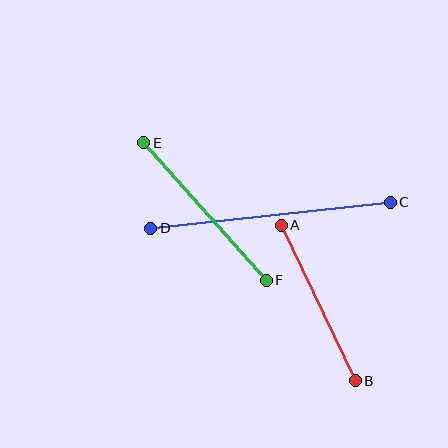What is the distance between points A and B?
The distance is approximately 172 pixels.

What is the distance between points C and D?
The distance is approximately 241 pixels.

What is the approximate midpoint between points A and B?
The midpoint is at approximately (318, 303) pixels.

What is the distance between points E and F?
The distance is approximately 184 pixels.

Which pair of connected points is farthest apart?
Points C and D are farthest apart.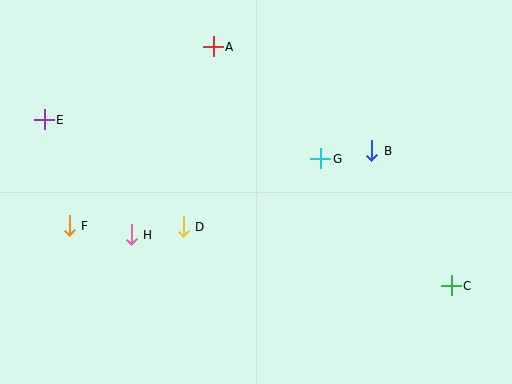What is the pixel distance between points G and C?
The distance between G and C is 182 pixels.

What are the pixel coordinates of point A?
Point A is at (213, 47).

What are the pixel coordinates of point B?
Point B is at (372, 151).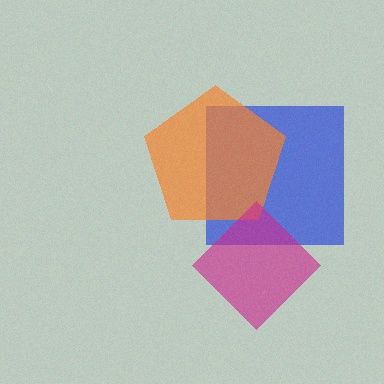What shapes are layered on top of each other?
The layered shapes are: a blue square, an orange pentagon, a magenta diamond.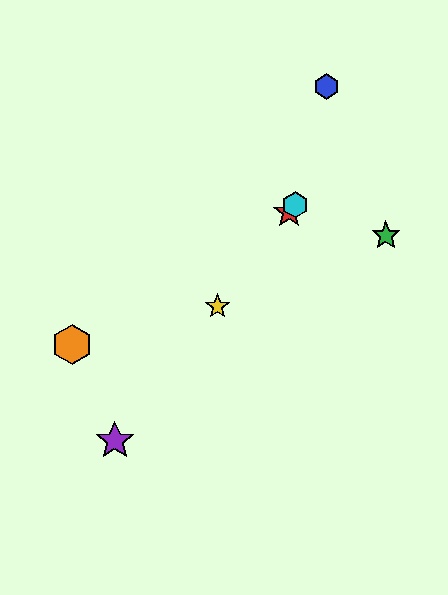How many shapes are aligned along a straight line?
4 shapes (the red star, the yellow star, the purple star, the cyan hexagon) are aligned along a straight line.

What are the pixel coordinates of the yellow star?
The yellow star is at (218, 306).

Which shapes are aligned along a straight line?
The red star, the yellow star, the purple star, the cyan hexagon are aligned along a straight line.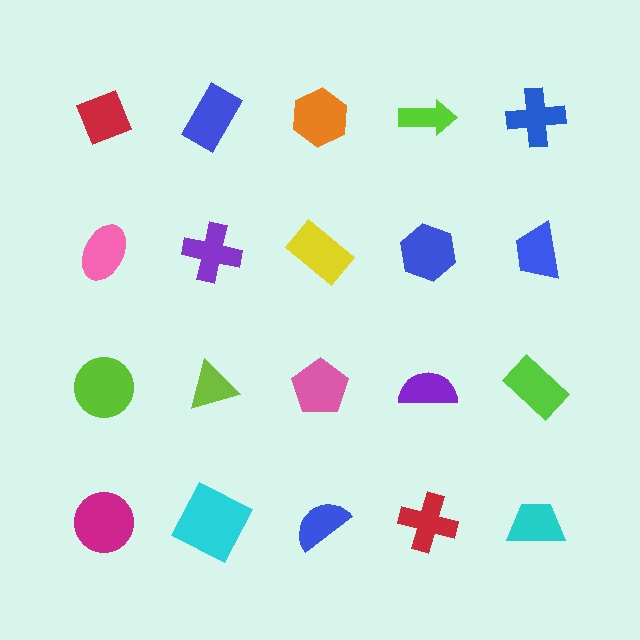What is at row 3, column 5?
A lime rectangle.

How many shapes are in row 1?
5 shapes.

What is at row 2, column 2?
A purple cross.